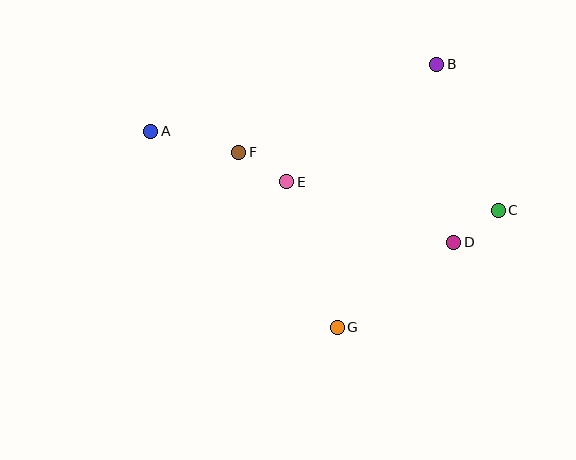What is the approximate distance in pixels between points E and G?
The distance between E and G is approximately 154 pixels.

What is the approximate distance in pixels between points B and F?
The distance between B and F is approximately 217 pixels.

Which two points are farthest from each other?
Points A and C are farthest from each other.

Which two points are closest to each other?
Points C and D are closest to each other.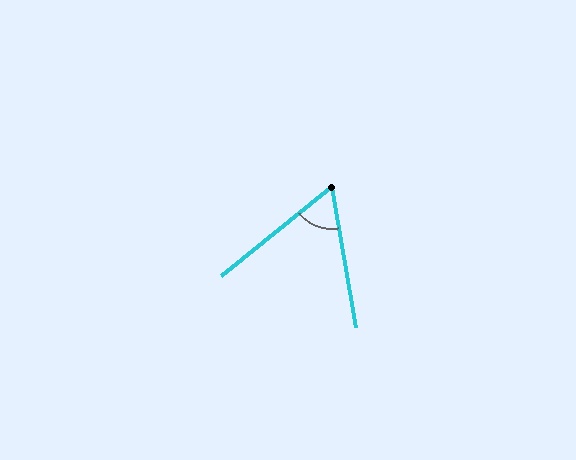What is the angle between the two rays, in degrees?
Approximately 61 degrees.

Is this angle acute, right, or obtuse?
It is acute.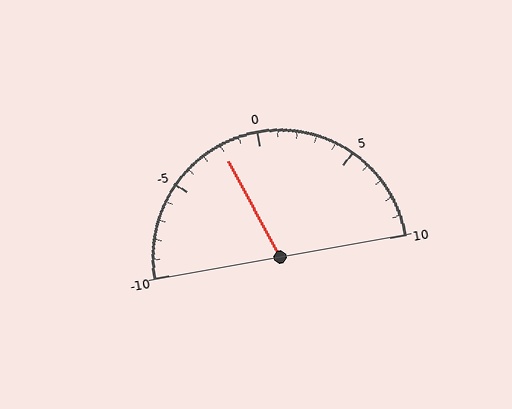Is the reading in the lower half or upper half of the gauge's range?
The reading is in the lower half of the range (-10 to 10).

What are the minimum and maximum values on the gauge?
The gauge ranges from -10 to 10.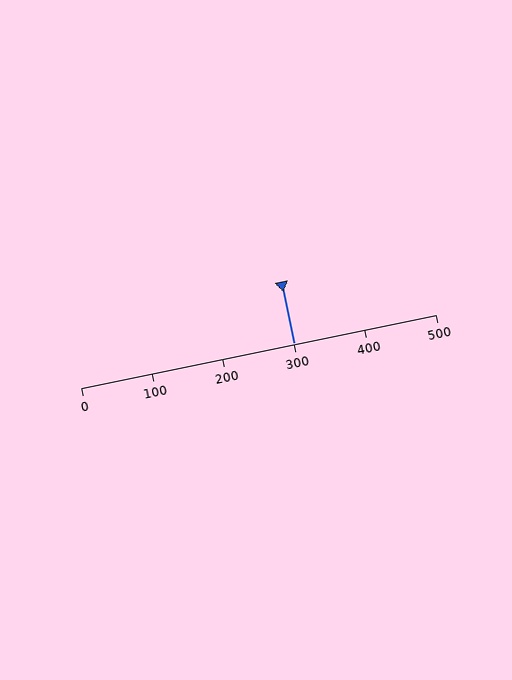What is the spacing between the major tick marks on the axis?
The major ticks are spaced 100 apart.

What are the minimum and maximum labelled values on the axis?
The axis runs from 0 to 500.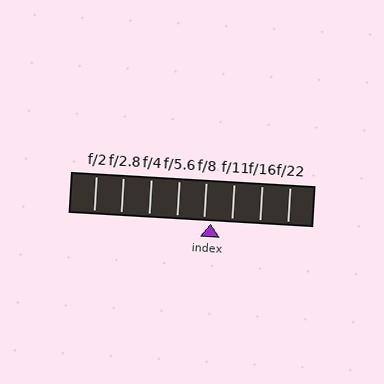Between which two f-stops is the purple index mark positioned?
The index mark is between f/8 and f/11.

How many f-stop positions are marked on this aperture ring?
There are 8 f-stop positions marked.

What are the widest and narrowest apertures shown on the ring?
The widest aperture shown is f/2 and the narrowest is f/22.